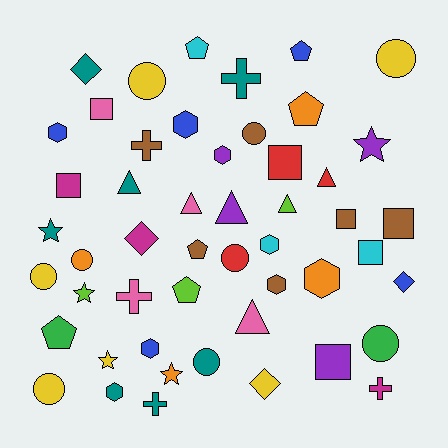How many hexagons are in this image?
There are 8 hexagons.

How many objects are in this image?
There are 50 objects.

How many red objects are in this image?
There are 3 red objects.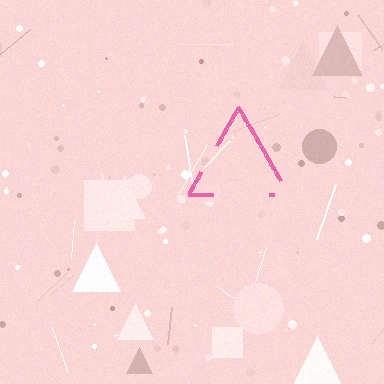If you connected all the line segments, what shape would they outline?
They would outline a triangle.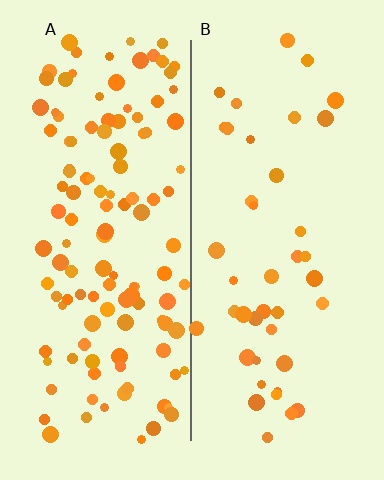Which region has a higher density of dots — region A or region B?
A (the left).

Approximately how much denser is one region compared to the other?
Approximately 2.9× — region A over region B.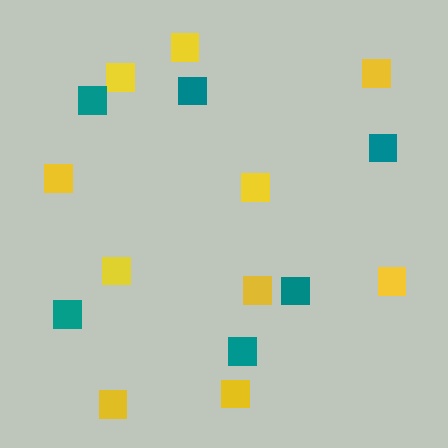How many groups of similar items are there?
There are 2 groups: one group of yellow squares (10) and one group of teal squares (6).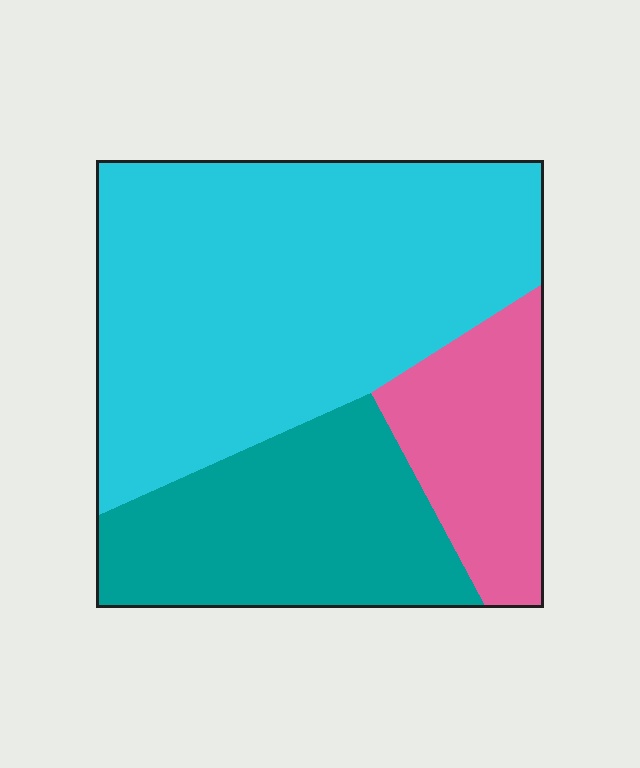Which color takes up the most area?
Cyan, at roughly 55%.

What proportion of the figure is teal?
Teal covers around 25% of the figure.